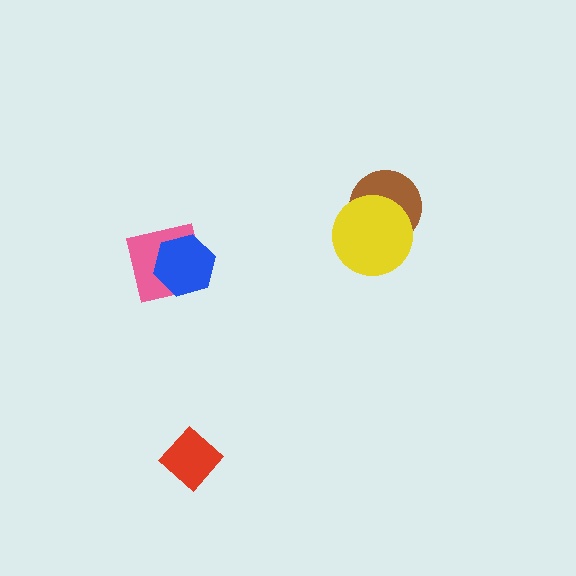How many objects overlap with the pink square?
1 object overlaps with the pink square.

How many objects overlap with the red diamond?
0 objects overlap with the red diamond.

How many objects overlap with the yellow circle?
1 object overlaps with the yellow circle.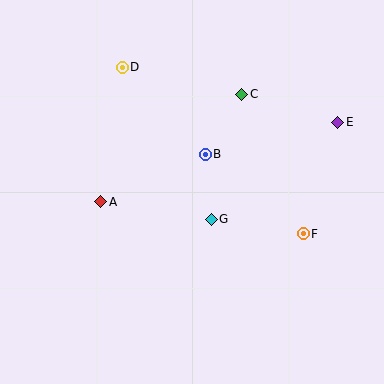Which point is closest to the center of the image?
Point G at (211, 219) is closest to the center.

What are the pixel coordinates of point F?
Point F is at (303, 234).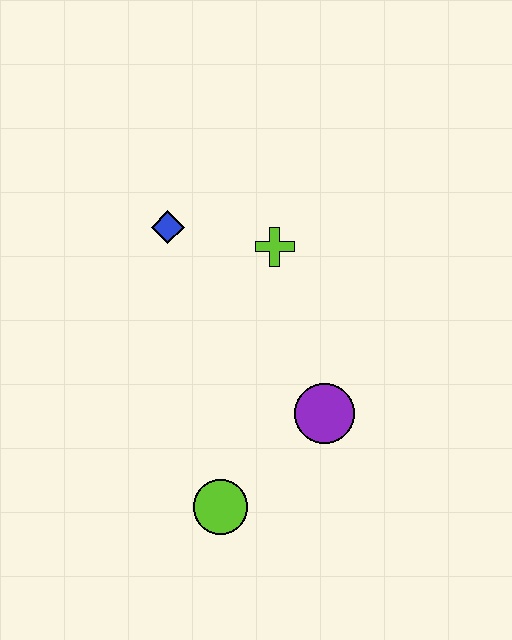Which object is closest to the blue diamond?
The lime cross is closest to the blue diamond.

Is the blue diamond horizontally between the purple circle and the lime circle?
No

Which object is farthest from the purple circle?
The blue diamond is farthest from the purple circle.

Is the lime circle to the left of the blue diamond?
No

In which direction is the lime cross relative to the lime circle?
The lime cross is above the lime circle.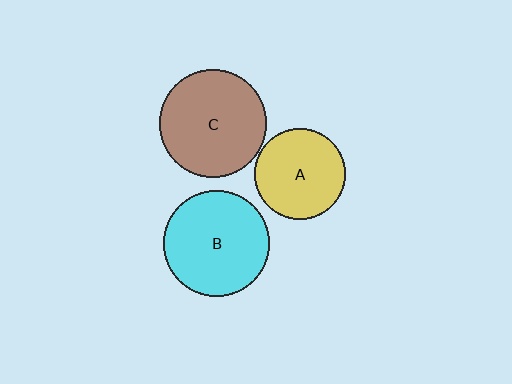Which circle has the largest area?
Circle C (brown).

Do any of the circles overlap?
No, none of the circles overlap.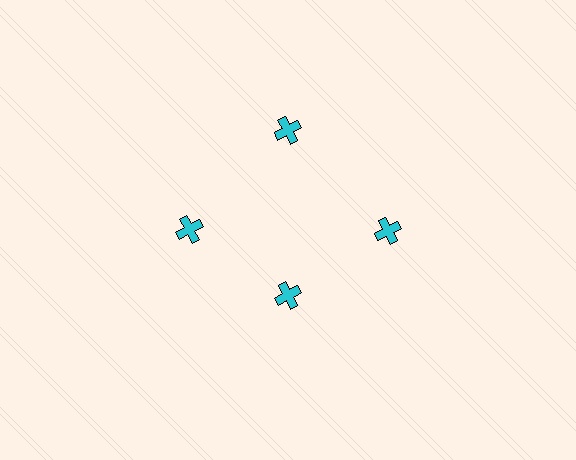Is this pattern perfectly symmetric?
No. The 4 cyan crosses are arranged in a ring, but one element near the 6 o'clock position is pulled inward toward the center, breaking the 4-fold rotational symmetry.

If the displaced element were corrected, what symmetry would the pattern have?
It would have 4-fold rotational symmetry — the pattern would map onto itself every 90 degrees.